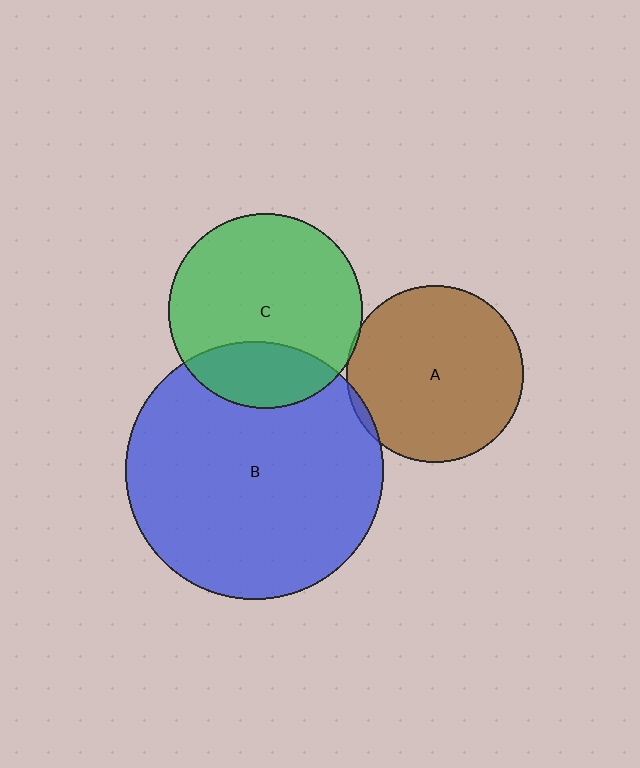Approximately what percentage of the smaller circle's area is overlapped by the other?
Approximately 25%.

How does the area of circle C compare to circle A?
Approximately 1.2 times.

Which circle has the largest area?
Circle B (blue).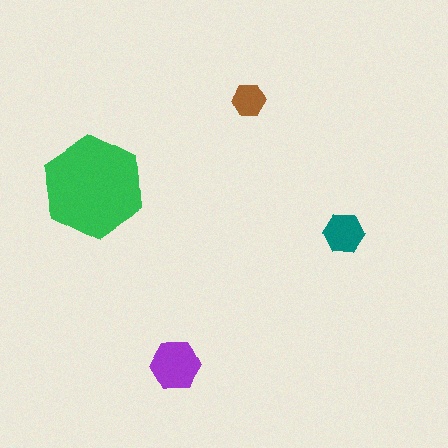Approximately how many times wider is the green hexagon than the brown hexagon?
About 3 times wider.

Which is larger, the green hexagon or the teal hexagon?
The green one.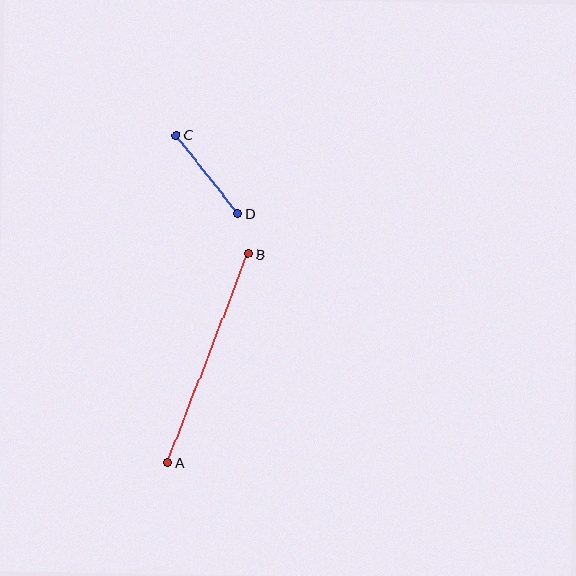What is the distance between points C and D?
The distance is approximately 100 pixels.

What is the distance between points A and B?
The distance is approximately 223 pixels.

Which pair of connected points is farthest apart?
Points A and B are farthest apart.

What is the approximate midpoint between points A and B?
The midpoint is at approximately (208, 358) pixels.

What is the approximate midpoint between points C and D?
The midpoint is at approximately (207, 175) pixels.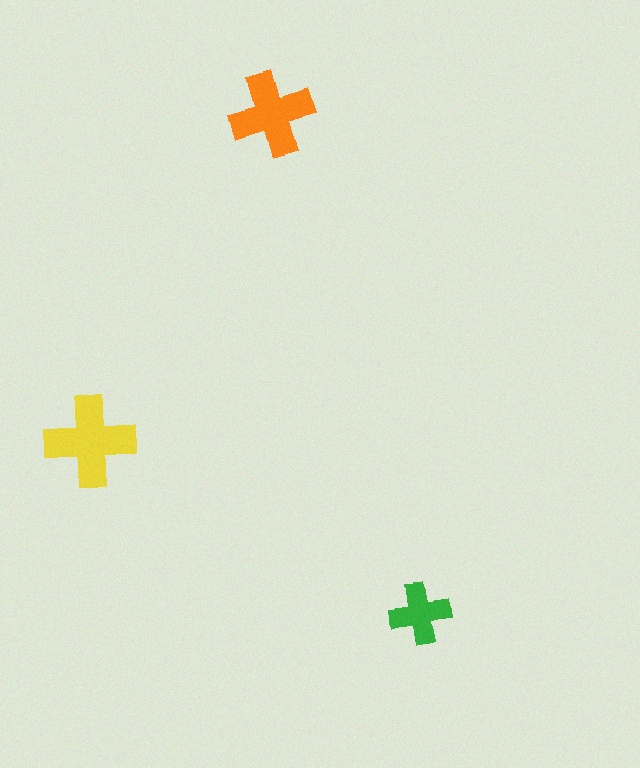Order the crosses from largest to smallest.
the yellow one, the orange one, the green one.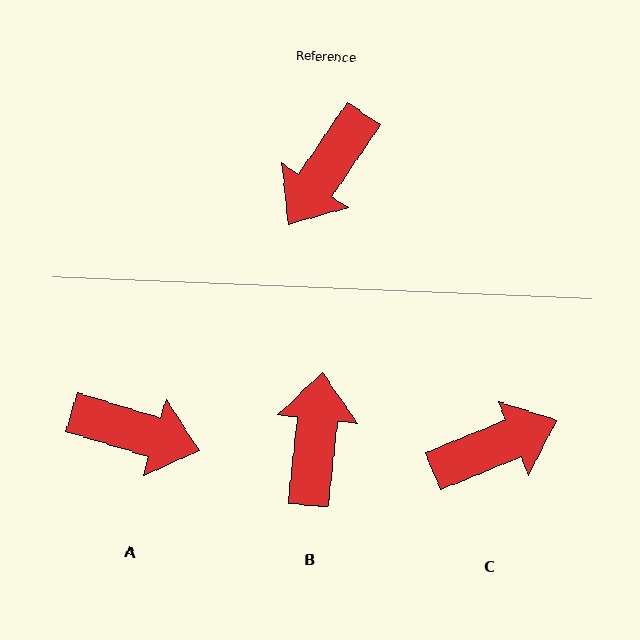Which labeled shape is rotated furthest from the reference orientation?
B, about 152 degrees away.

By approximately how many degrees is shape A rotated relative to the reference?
Approximately 107 degrees counter-clockwise.